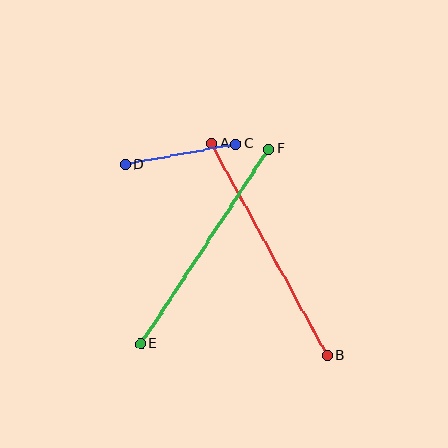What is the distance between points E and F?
The distance is approximately 233 pixels.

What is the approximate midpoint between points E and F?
The midpoint is at approximately (204, 246) pixels.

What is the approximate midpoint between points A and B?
The midpoint is at approximately (269, 249) pixels.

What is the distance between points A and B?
The distance is approximately 241 pixels.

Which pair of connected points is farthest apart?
Points A and B are farthest apart.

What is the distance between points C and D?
The distance is approximately 112 pixels.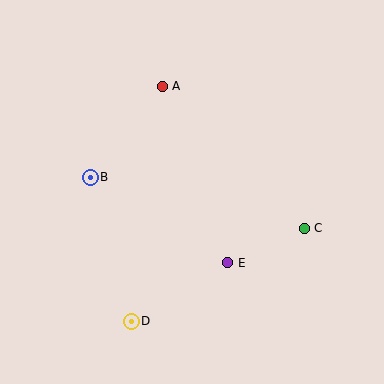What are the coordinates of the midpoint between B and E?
The midpoint between B and E is at (159, 220).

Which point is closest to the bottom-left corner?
Point D is closest to the bottom-left corner.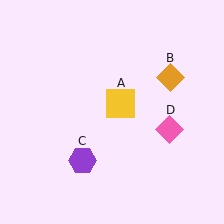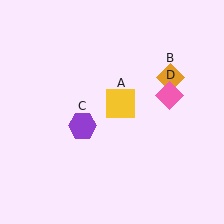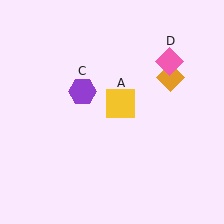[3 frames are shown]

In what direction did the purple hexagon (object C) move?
The purple hexagon (object C) moved up.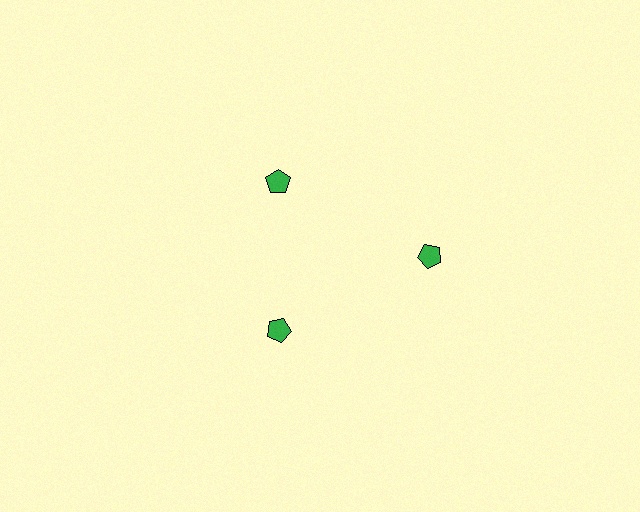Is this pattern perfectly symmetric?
No. The 3 green pentagons are arranged in a ring, but one element near the 3 o'clock position is pushed outward from the center, breaking the 3-fold rotational symmetry.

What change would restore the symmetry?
The symmetry would be restored by moving it inward, back onto the ring so that all 3 pentagons sit at equal angles and equal distance from the center.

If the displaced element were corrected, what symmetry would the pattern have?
It would have 3-fold rotational symmetry — the pattern would map onto itself every 120 degrees.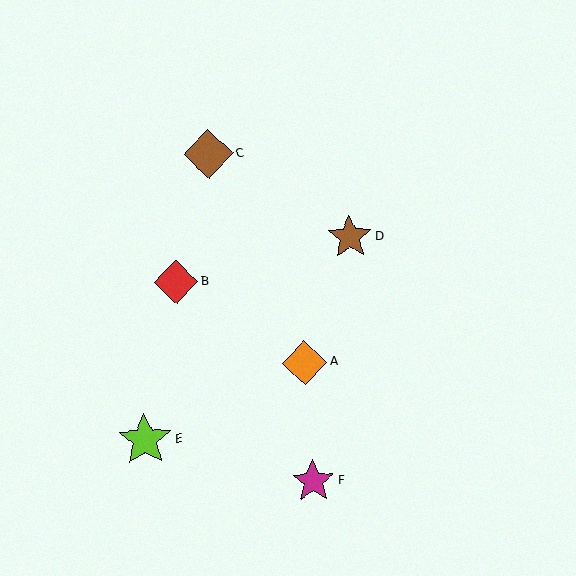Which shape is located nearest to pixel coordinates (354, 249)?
The brown star (labeled D) at (350, 237) is nearest to that location.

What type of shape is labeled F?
Shape F is a magenta star.